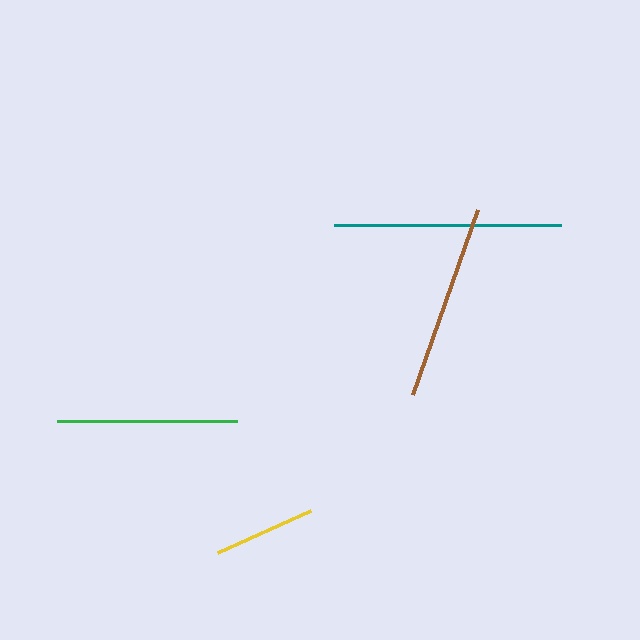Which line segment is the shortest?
The yellow line is the shortest at approximately 102 pixels.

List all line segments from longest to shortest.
From longest to shortest: teal, brown, green, yellow.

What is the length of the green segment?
The green segment is approximately 179 pixels long.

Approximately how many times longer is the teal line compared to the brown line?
The teal line is approximately 1.2 times the length of the brown line.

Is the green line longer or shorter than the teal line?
The teal line is longer than the green line.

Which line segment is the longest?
The teal line is the longest at approximately 227 pixels.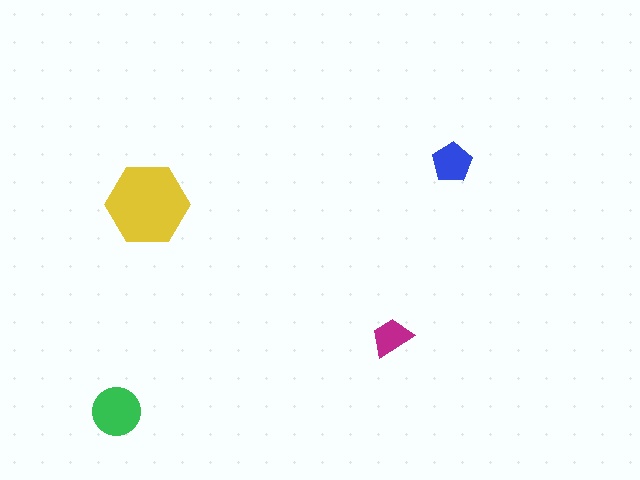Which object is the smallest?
The magenta trapezoid.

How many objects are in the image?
There are 4 objects in the image.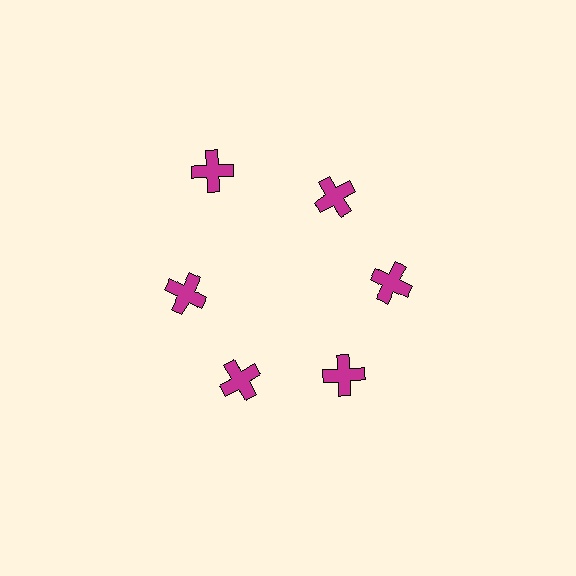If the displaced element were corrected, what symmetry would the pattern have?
It would have 6-fold rotational symmetry — the pattern would map onto itself every 60 degrees.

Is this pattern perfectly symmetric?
No. The 6 magenta crosses are arranged in a ring, but one element near the 11 o'clock position is pushed outward from the center, breaking the 6-fold rotational symmetry.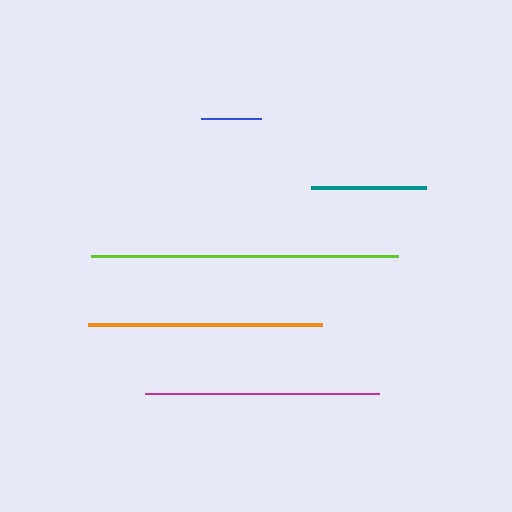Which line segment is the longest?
The lime line is the longest at approximately 306 pixels.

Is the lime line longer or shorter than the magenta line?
The lime line is longer than the magenta line.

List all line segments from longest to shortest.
From longest to shortest: lime, magenta, orange, teal, blue.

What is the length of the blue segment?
The blue segment is approximately 61 pixels long.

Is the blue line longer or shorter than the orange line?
The orange line is longer than the blue line.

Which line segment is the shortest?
The blue line is the shortest at approximately 61 pixels.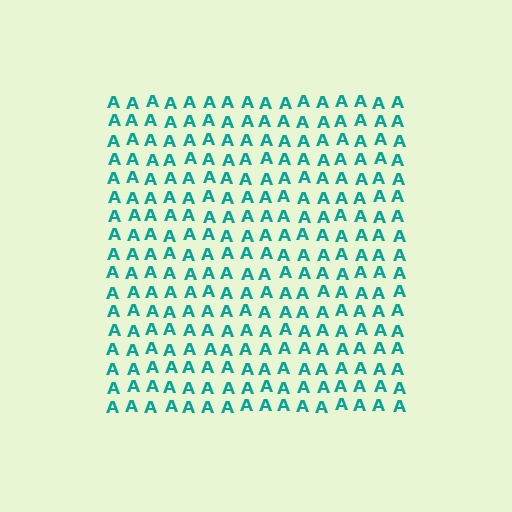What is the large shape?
The large shape is a square.